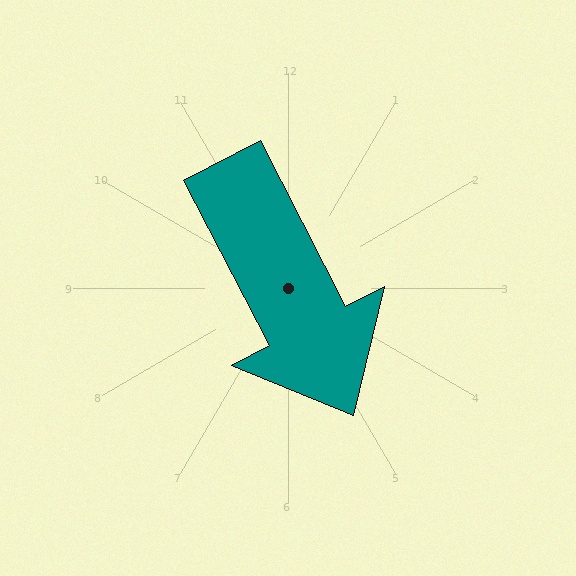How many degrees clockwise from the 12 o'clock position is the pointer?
Approximately 153 degrees.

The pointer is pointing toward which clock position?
Roughly 5 o'clock.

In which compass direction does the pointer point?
Southeast.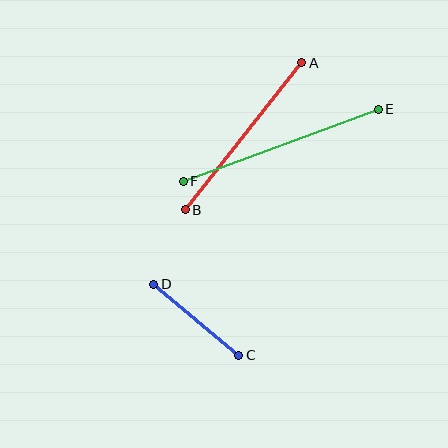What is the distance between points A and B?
The distance is approximately 188 pixels.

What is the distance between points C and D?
The distance is approximately 111 pixels.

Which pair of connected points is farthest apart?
Points E and F are farthest apart.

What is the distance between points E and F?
The distance is approximately 208 pixels.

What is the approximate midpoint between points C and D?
The midpoint is at approximately (196, 320) pixels.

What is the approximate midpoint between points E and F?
The midpoint is at approximately (281, 145) pixels.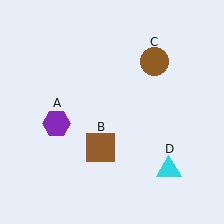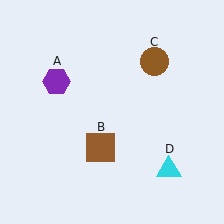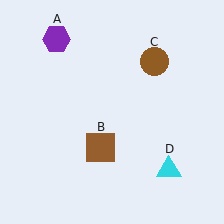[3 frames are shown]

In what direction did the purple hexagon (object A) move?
The purple hexagon (object A) moved up.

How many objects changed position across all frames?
1 object changed position: purple hexagon (object A).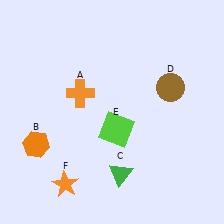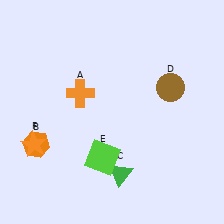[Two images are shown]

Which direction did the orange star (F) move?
The orange star (F) moved up.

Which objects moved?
The objects that moved are: the lime square (E), the orange star (F).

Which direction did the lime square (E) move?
The lime square (E) moved down.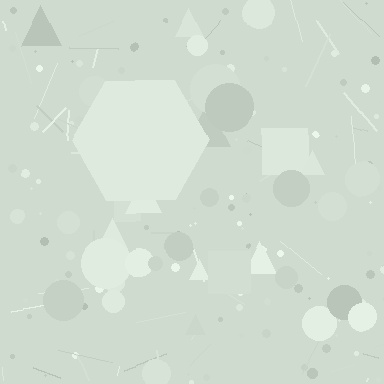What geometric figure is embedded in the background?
A hexagon is embedded in the background.